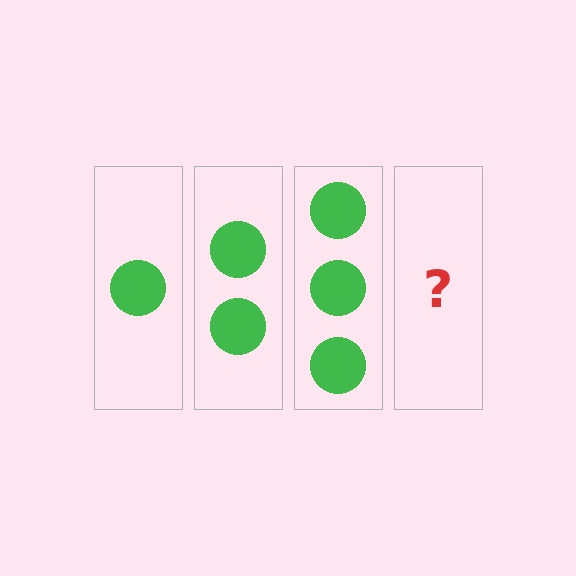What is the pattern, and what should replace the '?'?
The pattern is that each step adds one more circle. The '?' should be 4 circles.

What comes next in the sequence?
The next element should be 4 circles.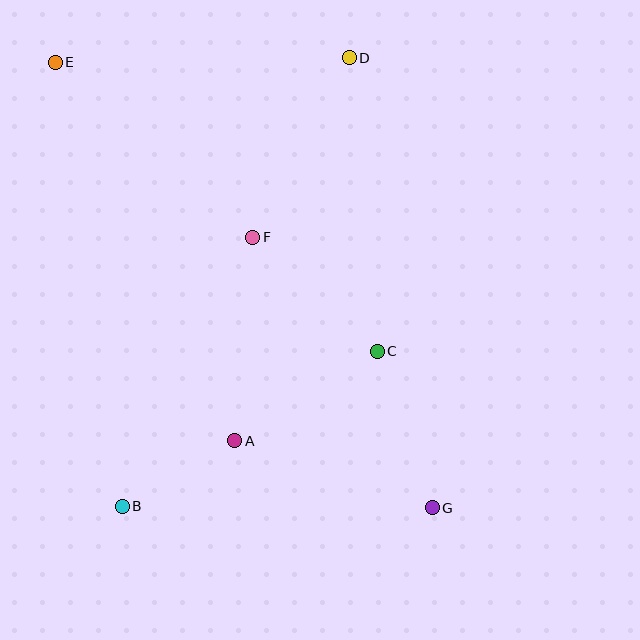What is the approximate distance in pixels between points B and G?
The distance between B and G is approximately 310 pixels.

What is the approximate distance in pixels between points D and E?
The distance between D and E is approximately 294 pixels.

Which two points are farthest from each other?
Points E and G are farthest from each other.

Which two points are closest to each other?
Points A and B are closest to each other.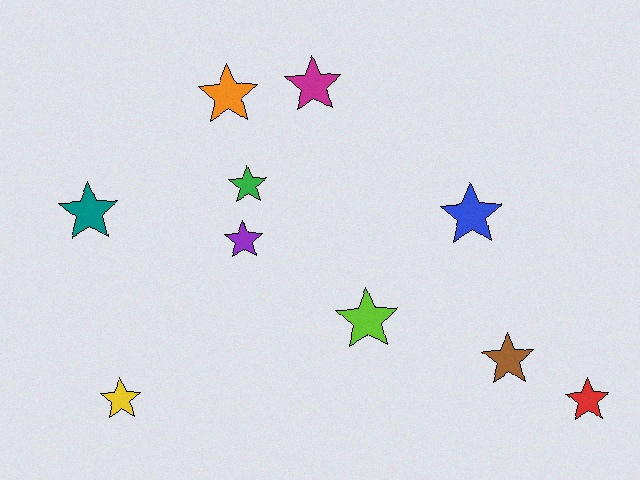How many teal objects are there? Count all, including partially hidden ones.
There is 1 teal object.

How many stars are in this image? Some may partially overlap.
There are 10 stars.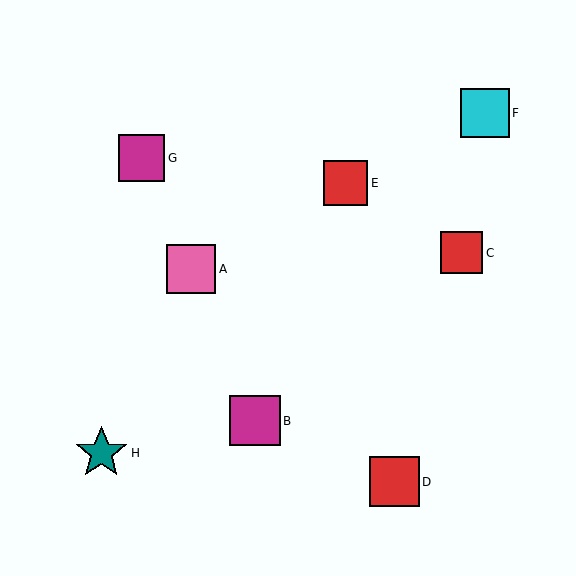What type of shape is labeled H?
Shape H is a teal star.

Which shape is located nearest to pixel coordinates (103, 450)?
The teal star (labeled H) at (101, 453) is nearest to that location.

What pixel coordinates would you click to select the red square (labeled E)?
Click at (346, 183) to select the red square E.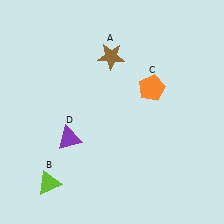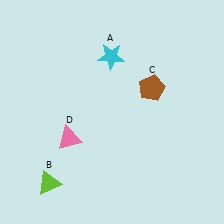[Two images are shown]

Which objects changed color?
A changed from brown to cyan. C changed from orange to brown. D changed from purple to pink.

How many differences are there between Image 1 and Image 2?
There are 3 differences between the two images.